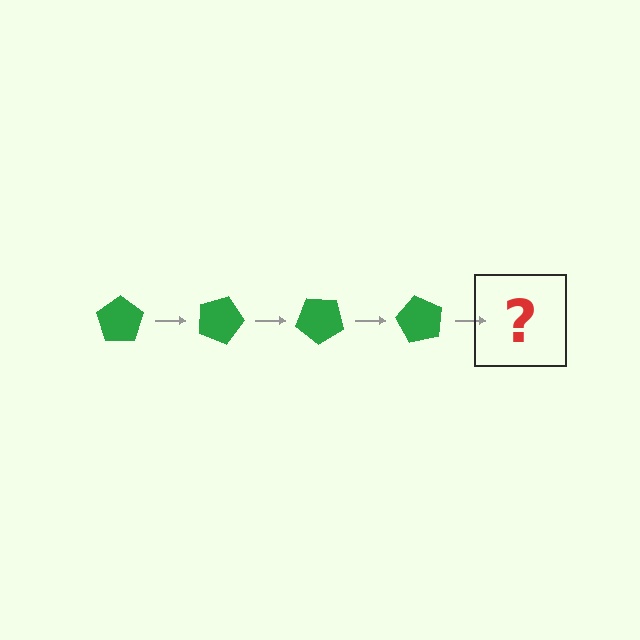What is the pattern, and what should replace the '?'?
The pattern is that the pentagon rotates 20 degrees each step. The '?' should be a green pentagon rotated 80 degrees.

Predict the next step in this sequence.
The next step is a green pentagon rotated 80 degrees.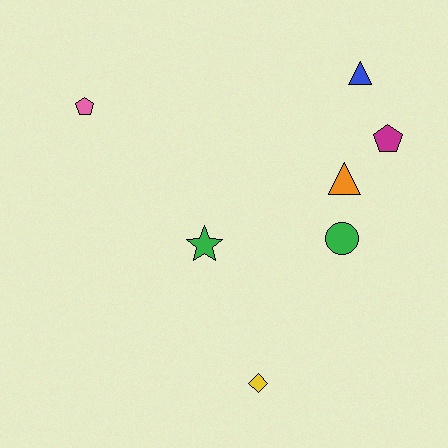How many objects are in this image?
There are 7 objects.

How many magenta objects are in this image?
There is 1 magenta object.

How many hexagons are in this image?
There are no hexagons.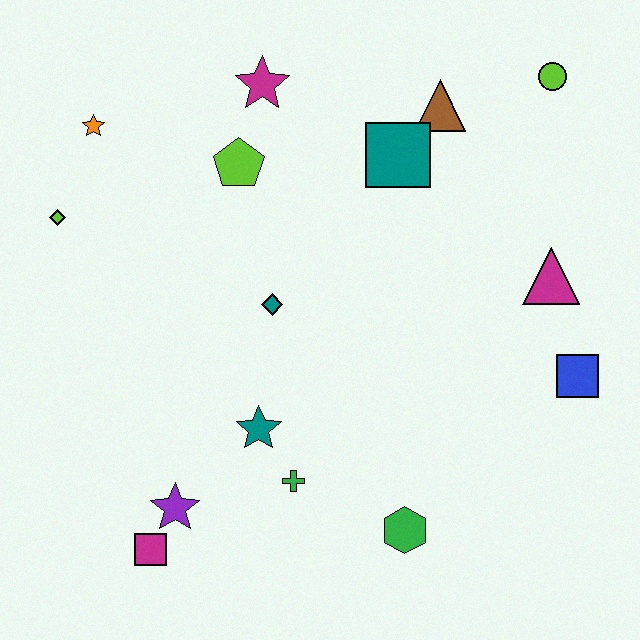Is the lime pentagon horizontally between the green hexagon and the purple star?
Yes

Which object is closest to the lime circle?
The brown triangle is closest to the lime circle.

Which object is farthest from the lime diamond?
The blue square is farthest from the lime diamond.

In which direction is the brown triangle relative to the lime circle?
The brown triangle is to the left of the lime circle.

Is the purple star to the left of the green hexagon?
Yes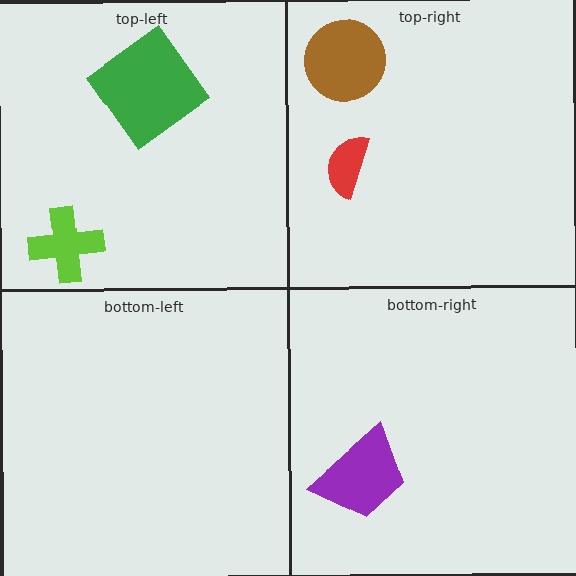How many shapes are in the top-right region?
2.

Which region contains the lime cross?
The top-left region.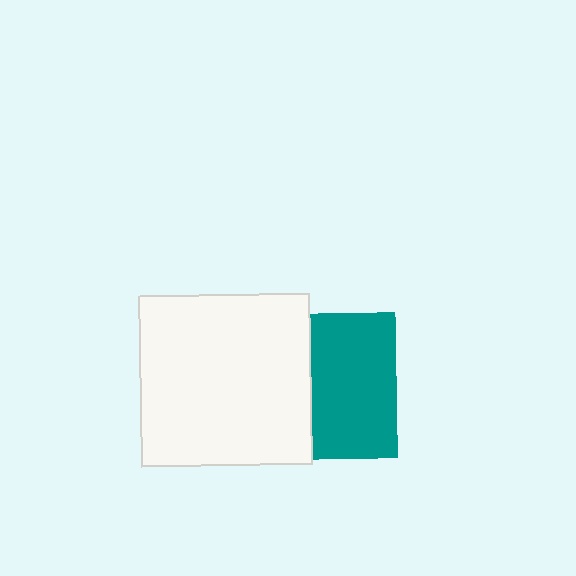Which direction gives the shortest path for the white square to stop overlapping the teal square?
Moving left gives the shortest separation.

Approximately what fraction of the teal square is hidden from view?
Roughly 42% of the teal square is hidden behind the white square.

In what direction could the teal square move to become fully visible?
The teal square could move right. That would shift it out from behind the white square entirely.